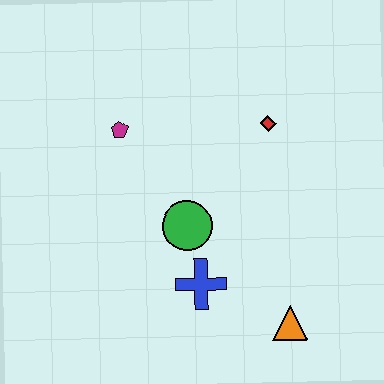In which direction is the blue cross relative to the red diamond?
The blue cross is below the red diamond.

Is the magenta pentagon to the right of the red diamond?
No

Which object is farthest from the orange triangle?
The magenta pentagon is farthest from the orange triangle.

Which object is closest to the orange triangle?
The blue cross is closest to the orange triangle.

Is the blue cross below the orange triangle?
No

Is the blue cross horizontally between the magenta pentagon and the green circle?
No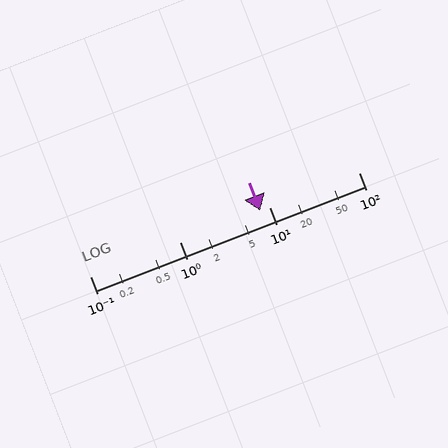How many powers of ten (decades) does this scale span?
The scale spans 3 decades, from 0.1 to 100.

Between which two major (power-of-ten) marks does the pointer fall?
The pointer is between 1 and 10.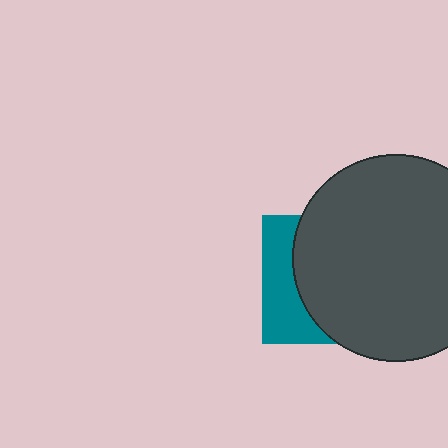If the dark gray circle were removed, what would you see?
You would see the complete teal square.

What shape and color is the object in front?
The object in front is a dark gray circle.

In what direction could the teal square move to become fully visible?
The teal square could move left. That would shift it out from behind the dark gray circle entirely.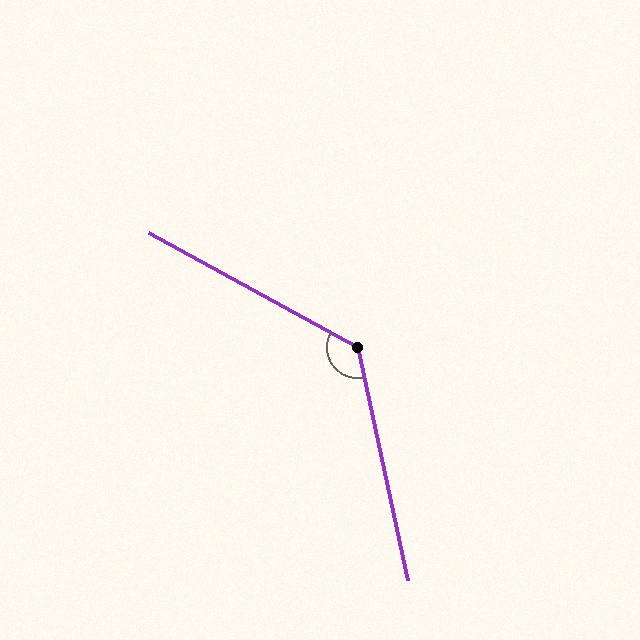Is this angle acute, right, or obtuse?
It is obtuse.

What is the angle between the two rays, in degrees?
Approximately 131 degrees.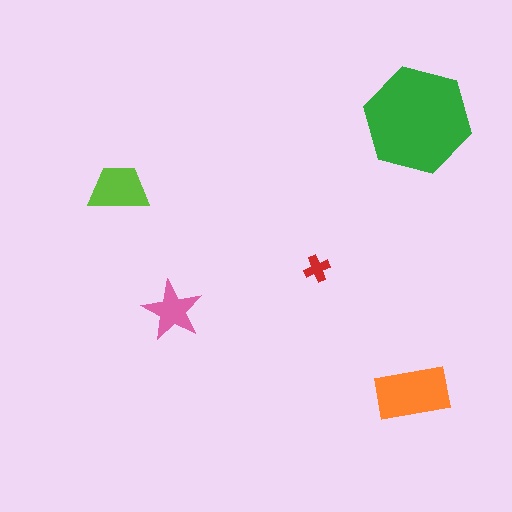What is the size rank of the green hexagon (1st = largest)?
1st.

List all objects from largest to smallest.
The green hexagon, the orange rectangle, the lime trapezoid, the pink star, the red cross.